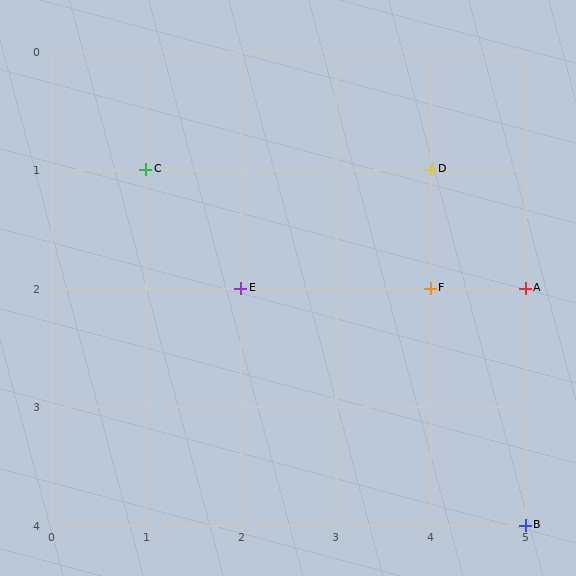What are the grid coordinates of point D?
Point D is at grid coordinates (4, 1).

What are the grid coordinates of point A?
Point A is at grid coordinates (5, 2).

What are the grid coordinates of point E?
Point E is at grid coordinates (2, 2).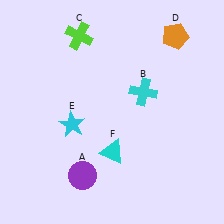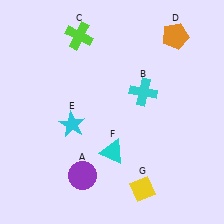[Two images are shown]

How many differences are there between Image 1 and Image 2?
There is 1 difference between the two images.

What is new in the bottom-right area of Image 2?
A yellow diamond (G) was added in the bottom-right area of Image 2.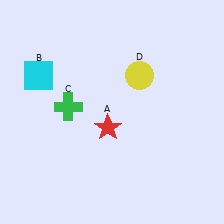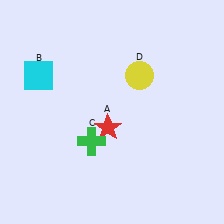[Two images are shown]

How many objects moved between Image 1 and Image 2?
1 object moved between the two images.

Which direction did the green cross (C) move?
The green cross (C) moved down.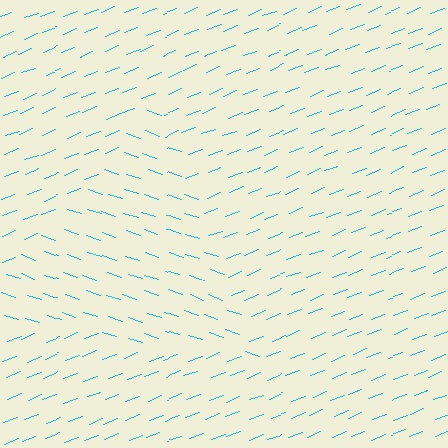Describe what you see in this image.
The image is filled with small cyan line segments. A triangle region in the image has lines oriented differently from the surrounding lines, creating a visible texture boundary.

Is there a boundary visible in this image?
Yes, there is a texture boundary formed by a change in line orientation.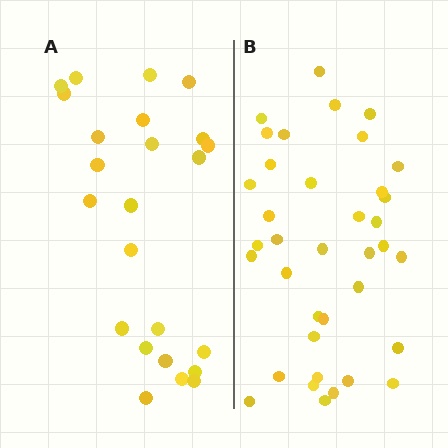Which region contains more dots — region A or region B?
Region B (the right region) has more dots.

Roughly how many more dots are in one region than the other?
Region B has approximately 15 more dots than region A.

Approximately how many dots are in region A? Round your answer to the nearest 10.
About 20 dots. (The exact count is 24, which rounds to 20.)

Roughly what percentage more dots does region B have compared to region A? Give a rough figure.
About 55% more.